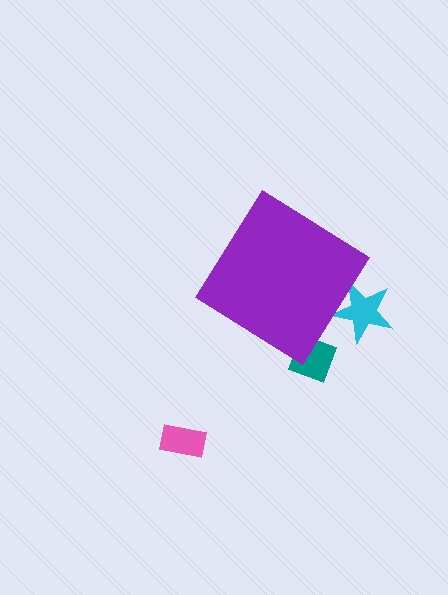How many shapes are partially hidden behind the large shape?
2 shapes are partially hidden.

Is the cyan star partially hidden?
Yes, the cyan star is partially hidden behind the purple diamond.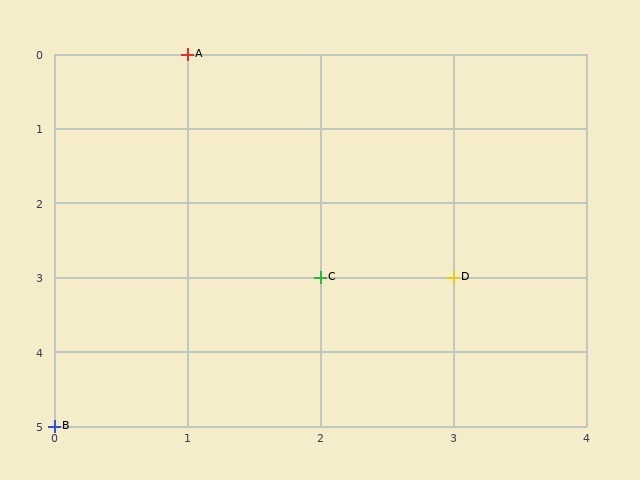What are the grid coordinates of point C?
Point C is at grid coordinates (2, 3).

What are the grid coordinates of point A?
Point A is at grid coordinates (1, 0).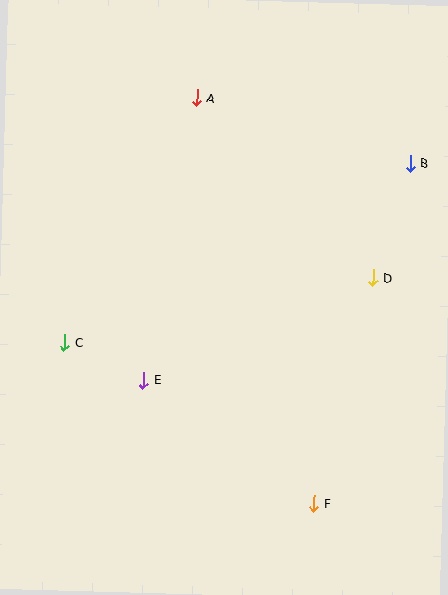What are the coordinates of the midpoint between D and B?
The midpoint between D and B is at (391, 221).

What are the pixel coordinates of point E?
Point E is at (143, 380).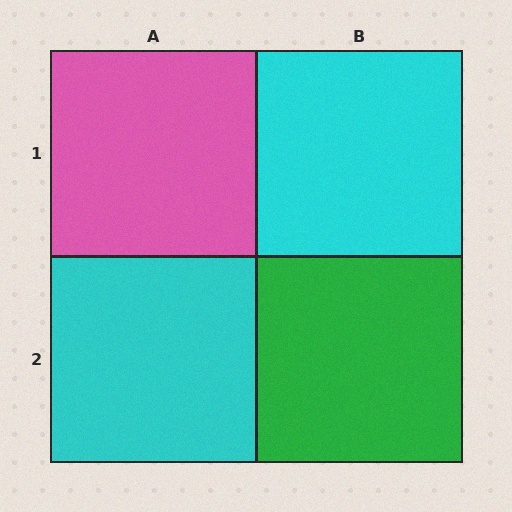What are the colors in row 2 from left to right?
Cyan, green.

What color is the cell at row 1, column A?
Pink.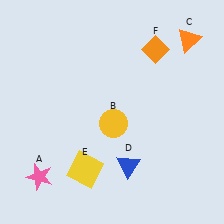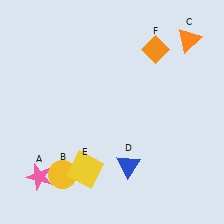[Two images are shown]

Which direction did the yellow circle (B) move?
The yellow circle (B) moved down.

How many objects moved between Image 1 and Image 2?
1 object moved between the two images.